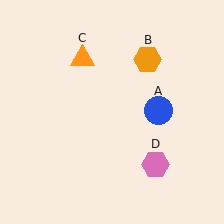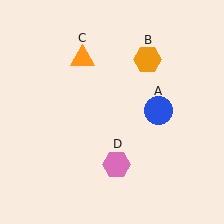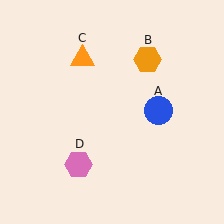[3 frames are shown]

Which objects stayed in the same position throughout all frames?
Blue circle (object A) and orange hexagon (object B) and orange triangle (object C) remained stationary.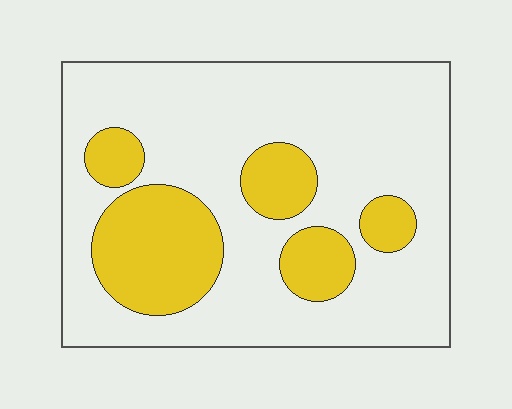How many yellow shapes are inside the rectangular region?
5.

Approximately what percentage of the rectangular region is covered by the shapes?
Approximately 25%.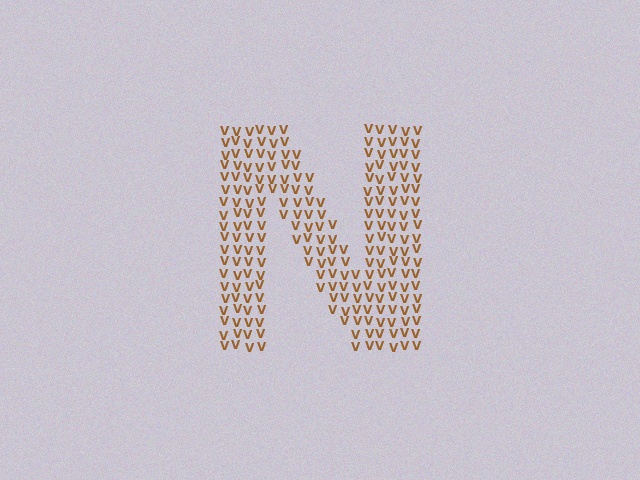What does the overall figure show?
The overall figure shows the letter N.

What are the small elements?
The small elements are letter V's.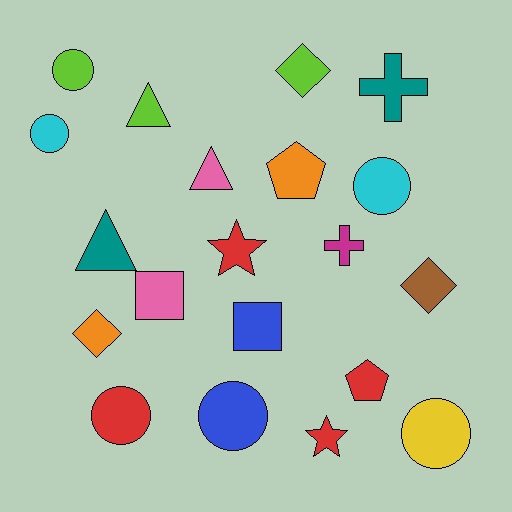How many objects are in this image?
There are 20 objects.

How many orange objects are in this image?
There are 2 orange objects.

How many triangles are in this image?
There are 3 triangles.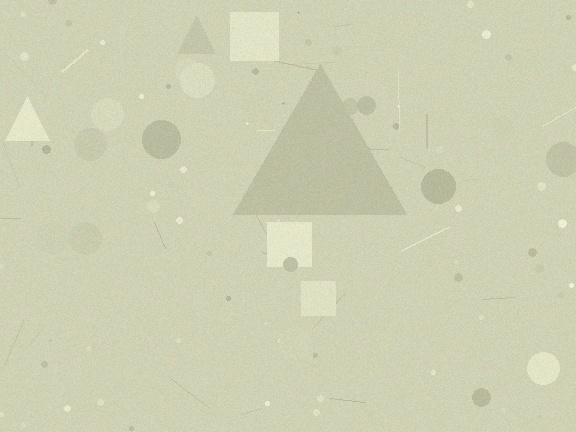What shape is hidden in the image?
A triangle is hidden in the image.